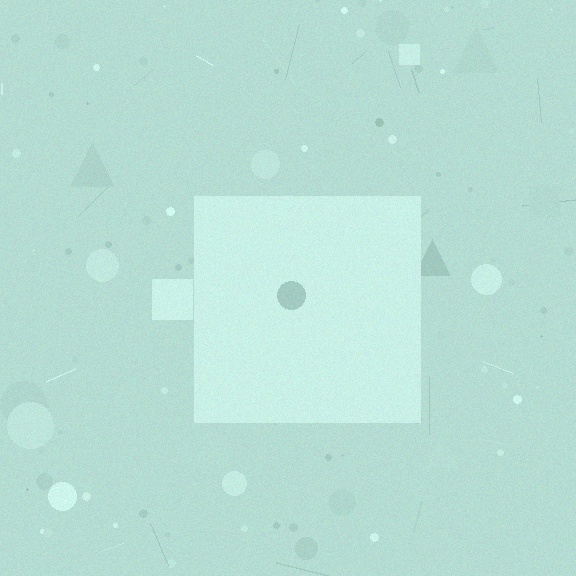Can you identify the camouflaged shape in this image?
The camouflaged shape is a square.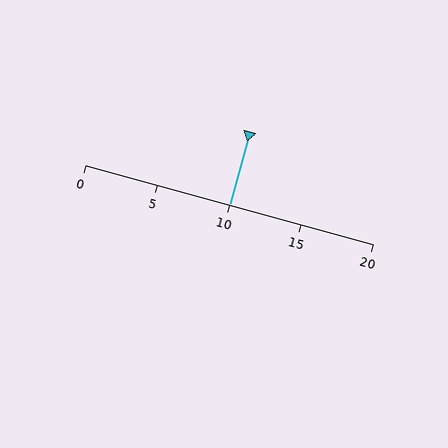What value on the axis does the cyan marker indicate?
The marker indicates approximately 10.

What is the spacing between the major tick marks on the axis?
The major ticks are spaced 5 apart.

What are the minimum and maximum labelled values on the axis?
The axis runs from 0 to 20.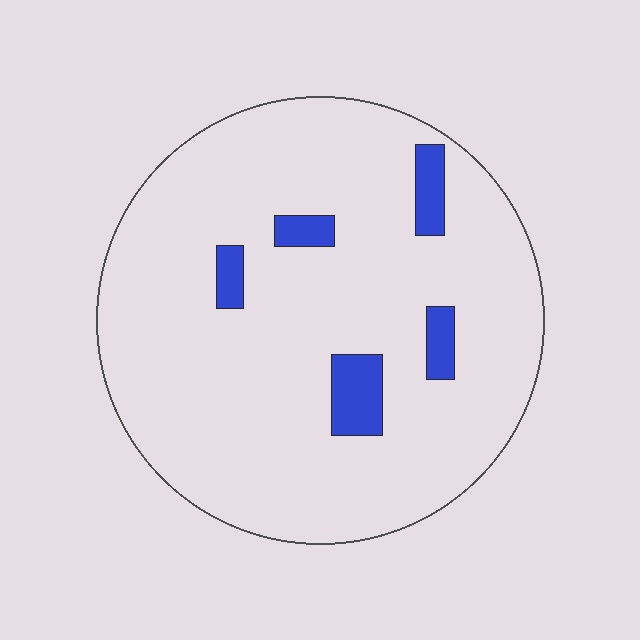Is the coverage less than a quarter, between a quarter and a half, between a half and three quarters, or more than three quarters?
Less than a quarter.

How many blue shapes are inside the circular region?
5.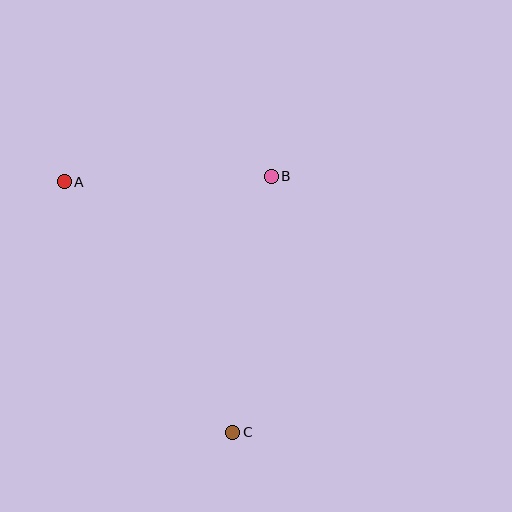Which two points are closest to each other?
Points A and B are closest to each other.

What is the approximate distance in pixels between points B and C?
The distance between B and C is approximately 259 pixels.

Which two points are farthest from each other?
Points A and C are farthest from each other.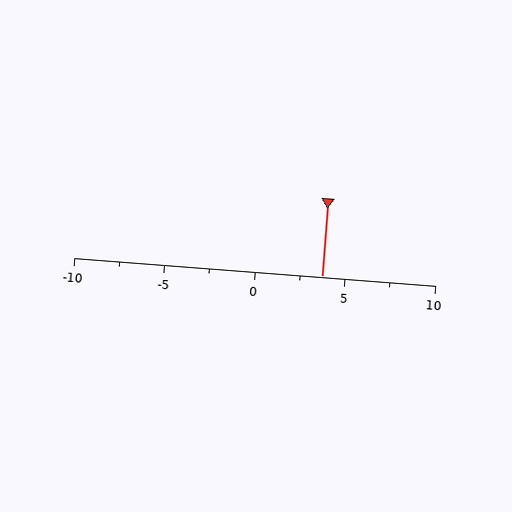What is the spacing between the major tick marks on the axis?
The major ticks are spaced 5 apart.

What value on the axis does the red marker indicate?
The marker indicates approximately 3.8.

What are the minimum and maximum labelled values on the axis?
The axis runs from -10 to 10.